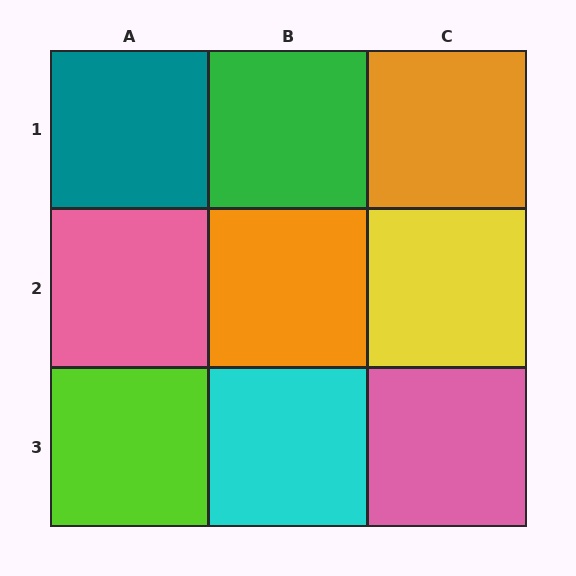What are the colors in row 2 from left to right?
Pink, orange, yellow.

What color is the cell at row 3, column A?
Lime.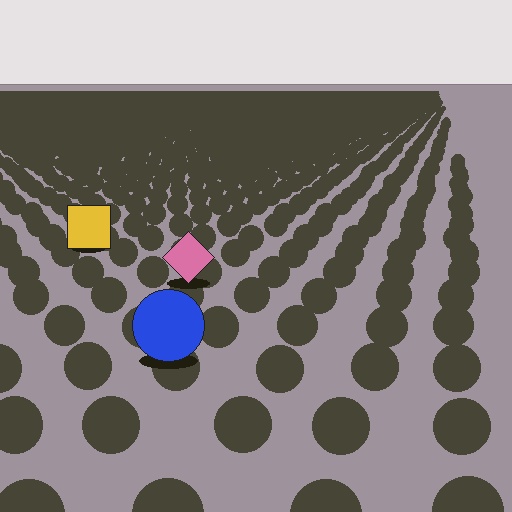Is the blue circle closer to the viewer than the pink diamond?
Yes. The blue circle is closer — you can tell from the texture gradient: the ground texture is coarser near it.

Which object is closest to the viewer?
The blue circle is closest. The texture marks near it are larger and more spread out.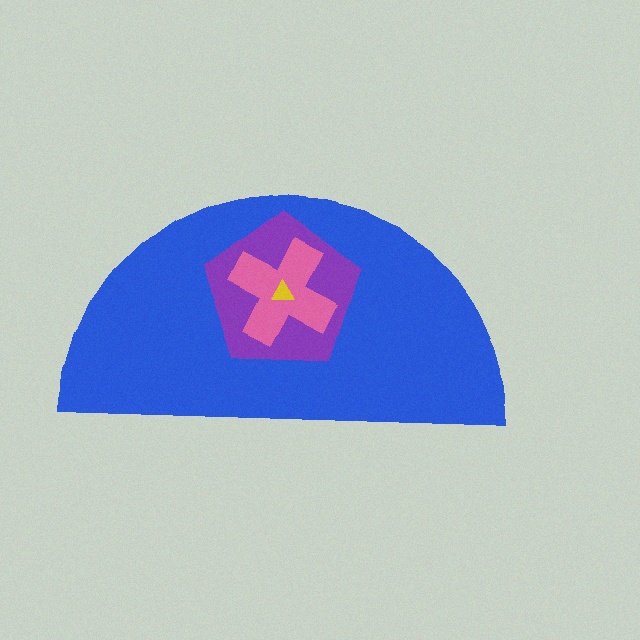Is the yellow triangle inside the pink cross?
Yes.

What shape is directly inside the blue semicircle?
The purple pentagon.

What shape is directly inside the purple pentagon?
The pink cross.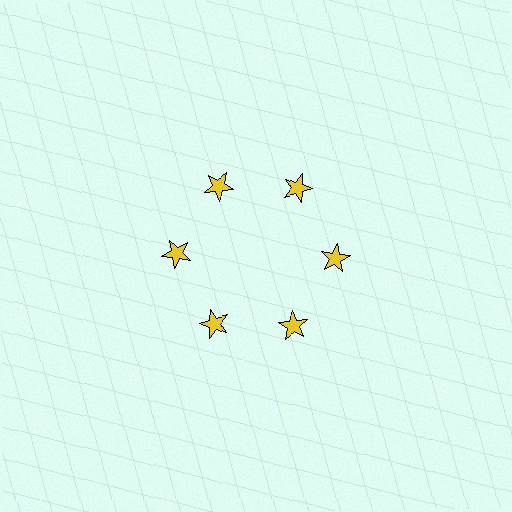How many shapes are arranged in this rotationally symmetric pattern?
There are 6 shapes, arranged in 6 groups of 1.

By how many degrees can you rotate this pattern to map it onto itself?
The pattern maps onto itself every 60 degrees of rotation.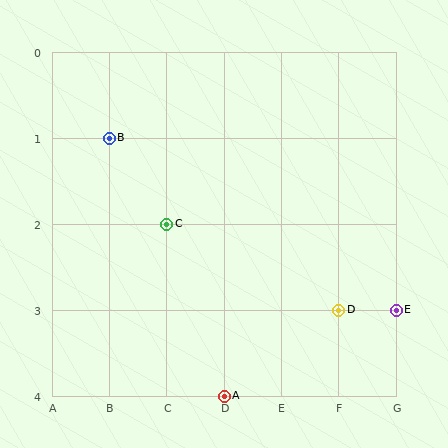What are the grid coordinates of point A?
Point A is at grid coordinates (D, 4).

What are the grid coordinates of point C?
Point C is at grid coordinates (C, 2).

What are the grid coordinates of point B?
Point B is at grid coordinates (B, 1).